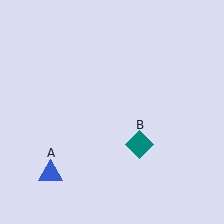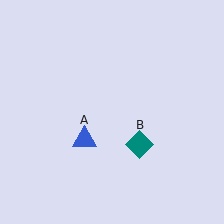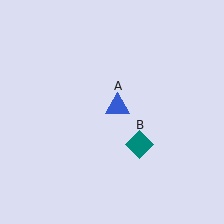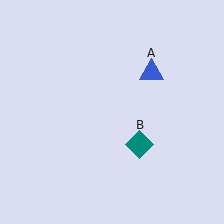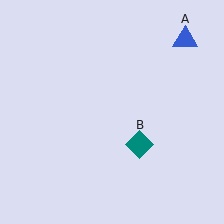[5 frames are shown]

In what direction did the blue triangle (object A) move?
The blue triangle (object A) moved up and to the right.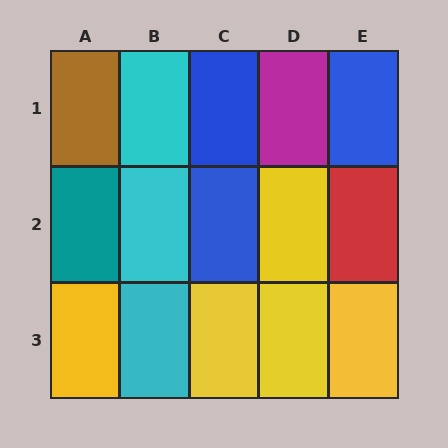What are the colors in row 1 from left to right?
Brown, cyan, blue, magenta, blue.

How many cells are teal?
1 cell is teal.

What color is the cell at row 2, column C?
Blue.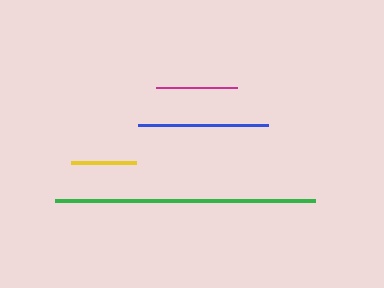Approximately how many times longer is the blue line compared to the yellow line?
The blue line is approximately 2.0 times the length of the yellow line.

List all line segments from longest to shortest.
From longest to shortest: green, blue, magenta, yellow.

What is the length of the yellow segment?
The yellow segment is approximately 65 pixels long.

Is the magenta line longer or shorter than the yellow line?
The magenta line is longer than the yellow line.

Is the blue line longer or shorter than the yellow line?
The blue line is longer than the yellow line.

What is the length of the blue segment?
The blue segment is approximately 130 pixels long.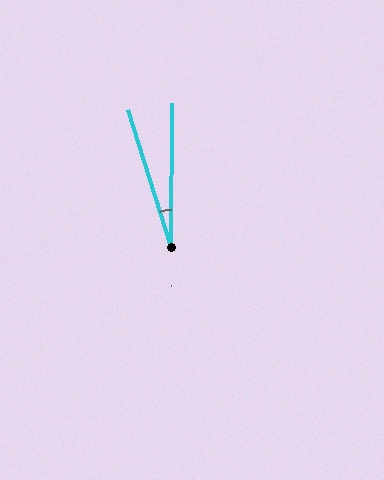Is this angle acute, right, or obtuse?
It is acute.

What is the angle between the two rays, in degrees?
Approximately 18 degrees.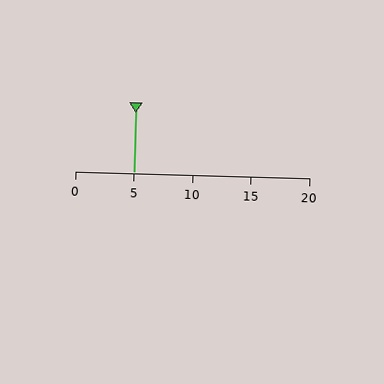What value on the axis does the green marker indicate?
The marker indicates approximately 5.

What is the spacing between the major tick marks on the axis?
The major ticks are spaced 5 apart.